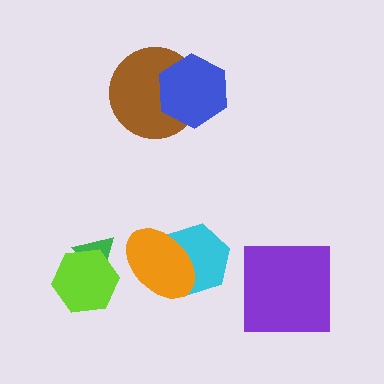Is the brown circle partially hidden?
Yes, it is partially covered by another shape.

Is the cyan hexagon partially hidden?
Yes, it is partially covered by another shape.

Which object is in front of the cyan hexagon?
The orange ellipse is in front of the cyan hexagon.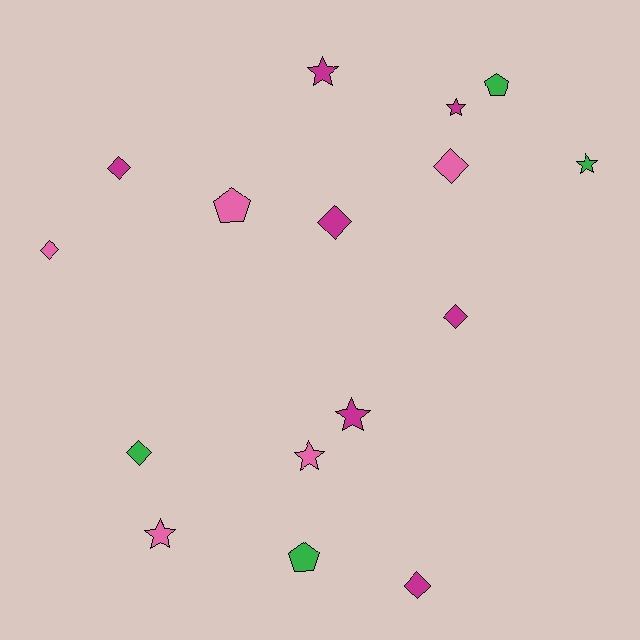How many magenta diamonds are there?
There are 4 magenta diamonds.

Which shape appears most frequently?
Diamond, with 7 objects.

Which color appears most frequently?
Magenta, with 7 objects.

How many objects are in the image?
There are 16 objects.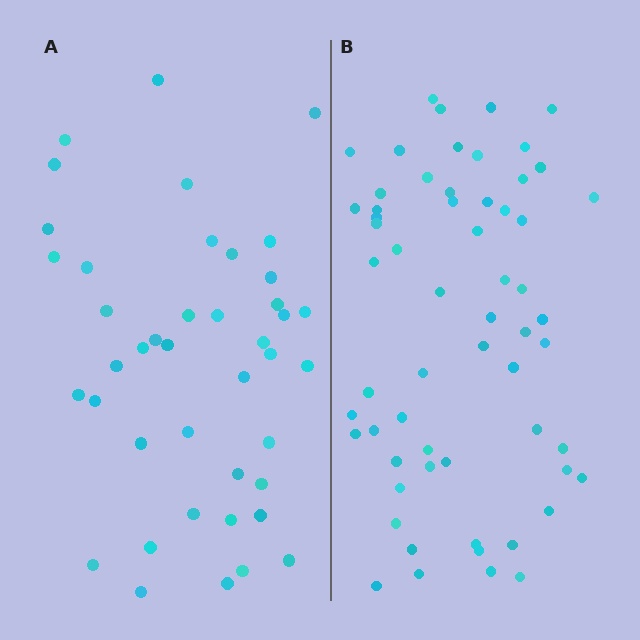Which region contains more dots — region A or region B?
Region B (the right region) has more dots.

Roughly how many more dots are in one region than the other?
Region B has approximately 20 more dots than region A.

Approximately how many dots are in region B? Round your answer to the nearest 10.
About 60 dots.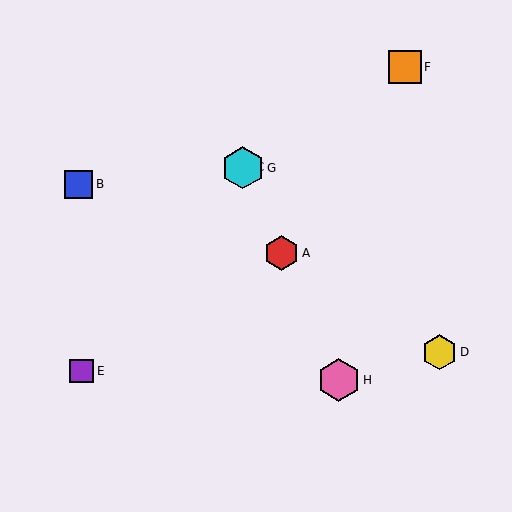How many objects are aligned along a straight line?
4 objects (A, C, G, H) are aligned along a straight line.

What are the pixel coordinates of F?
Object F is at (405, 67).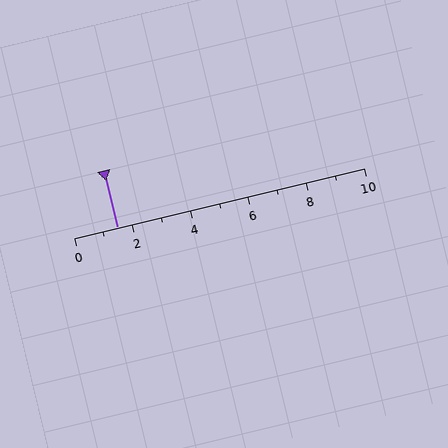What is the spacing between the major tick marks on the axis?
The major ticks are spaced 2 apart.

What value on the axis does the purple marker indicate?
The marker indicates approximately 1.5.